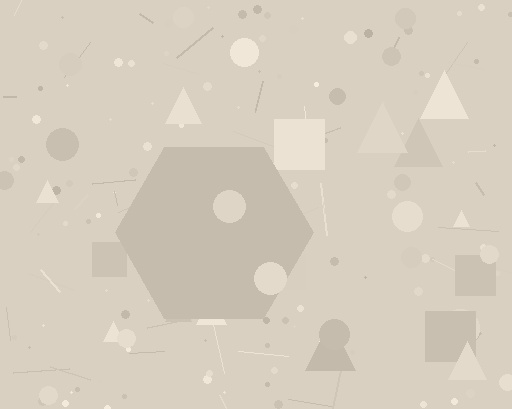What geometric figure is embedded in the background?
A hexagon is embedded in the background.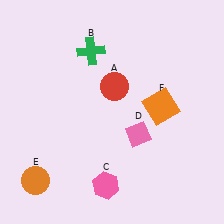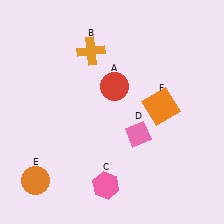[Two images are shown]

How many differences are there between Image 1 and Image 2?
There is 1 difference between the two images.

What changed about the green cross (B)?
In Image 1, B is green. In Image 2, it changed to orange.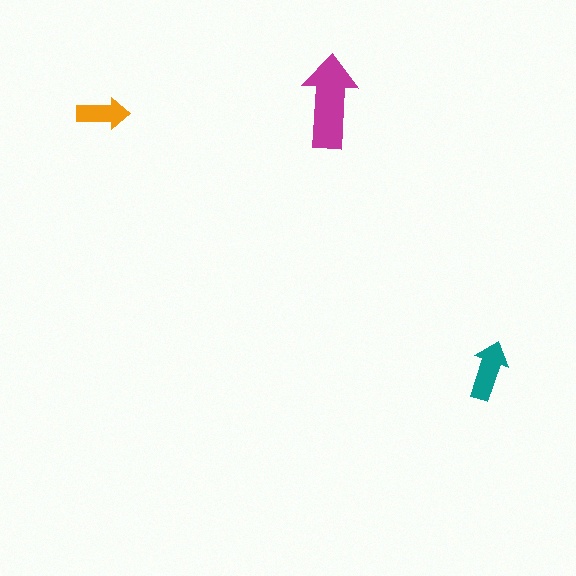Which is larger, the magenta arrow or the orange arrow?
The magenta one.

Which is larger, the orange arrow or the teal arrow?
The teal one.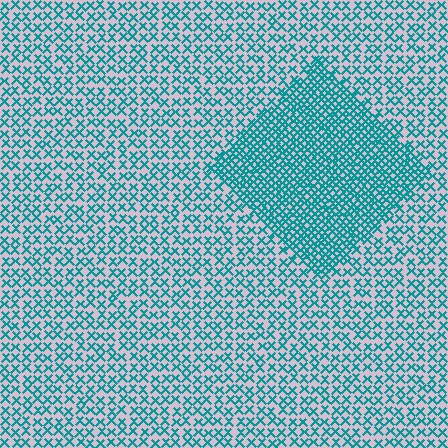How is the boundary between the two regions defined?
The boundary is defined by a change in element density (approximately 2.2x ratio). All elements are the same color, size, and shape.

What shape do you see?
I see a diamond.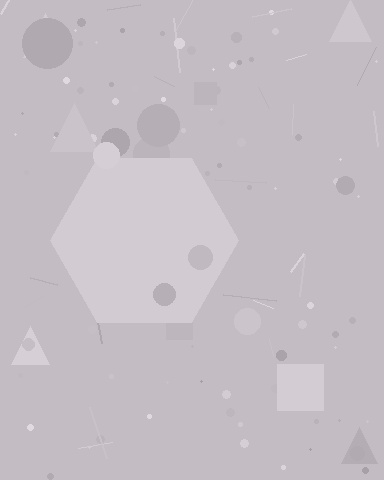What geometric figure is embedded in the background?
A hexagon is embedded in the background.